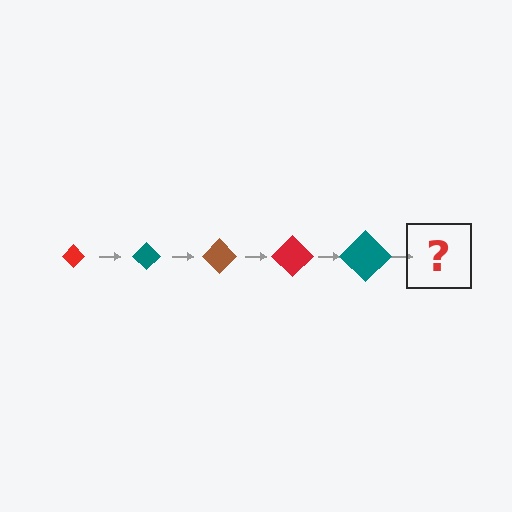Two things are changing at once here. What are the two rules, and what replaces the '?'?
The two rules are that the diamond grows larger each step and the color cycles through red, teal, and brown. The '?' should be a brown diamond, larger than the previous one.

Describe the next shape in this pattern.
It should be a brown diamond, larger than the previous one.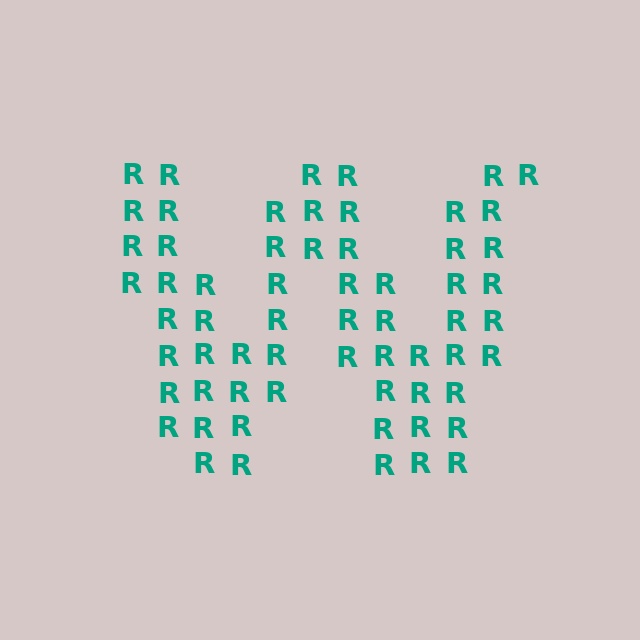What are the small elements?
The small elements are letter R's.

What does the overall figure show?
The overall figure shows the letter W.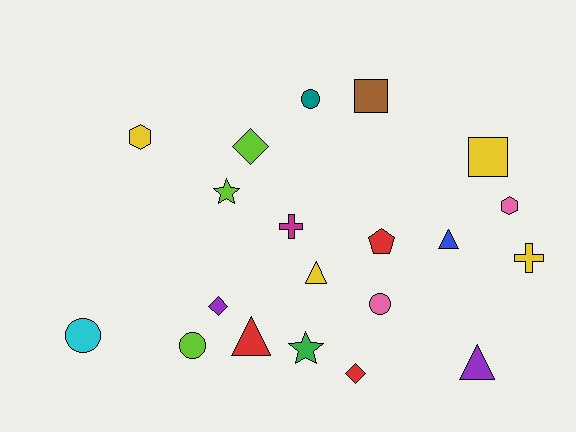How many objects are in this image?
There are 20 objects.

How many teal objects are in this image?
There is 1 teal object.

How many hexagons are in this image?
There are 2 hexagons.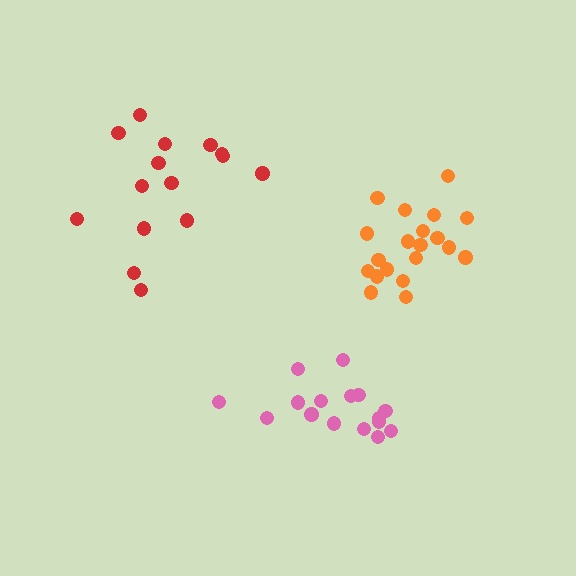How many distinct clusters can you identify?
There are 3 distinct clusters.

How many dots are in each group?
Group 1: 15 dots, Group 2: 20 dots, Group 3: 16 dots (51 total).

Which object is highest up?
The red cluster is topmost.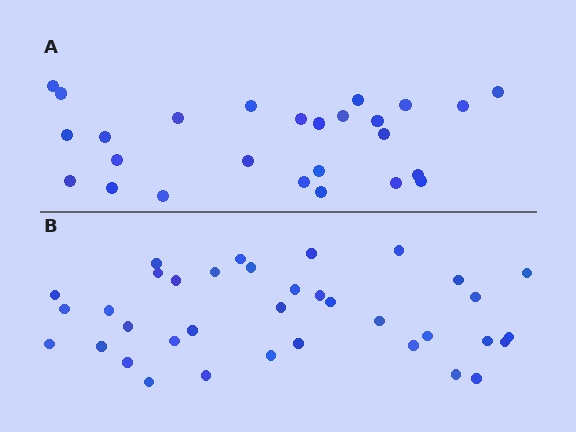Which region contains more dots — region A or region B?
Region B (the bottom region) has more dots.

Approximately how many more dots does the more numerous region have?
Region B has roughly 10 or so more dots than region A.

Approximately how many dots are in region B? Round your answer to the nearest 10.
About 40 dots. (The exact count is 36, which rounds to 40.)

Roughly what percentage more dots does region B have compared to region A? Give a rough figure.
About 40% more.